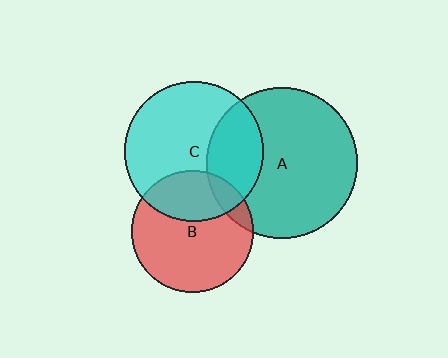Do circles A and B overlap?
Yes.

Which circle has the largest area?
Circle A (teal).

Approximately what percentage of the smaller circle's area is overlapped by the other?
Approximately 10%.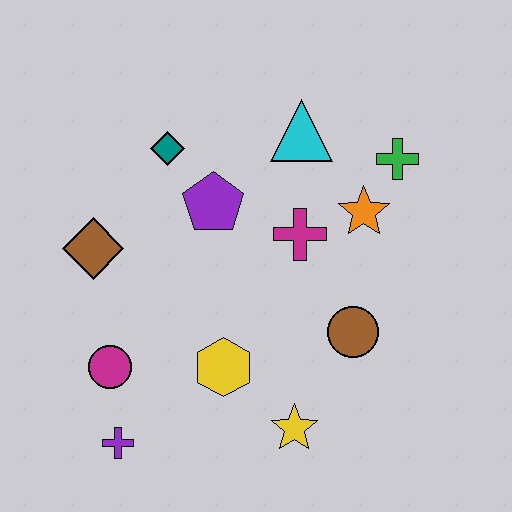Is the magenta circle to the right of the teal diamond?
No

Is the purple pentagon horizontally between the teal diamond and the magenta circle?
No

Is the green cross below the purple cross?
No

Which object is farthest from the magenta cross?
The purple cross is farthest from the magenta cross.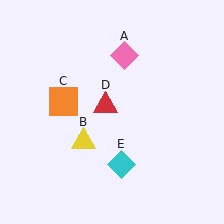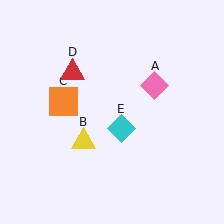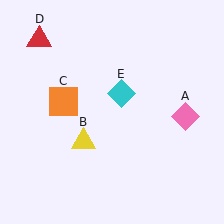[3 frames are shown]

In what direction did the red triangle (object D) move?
The red triangle (object D) moved up and to the left.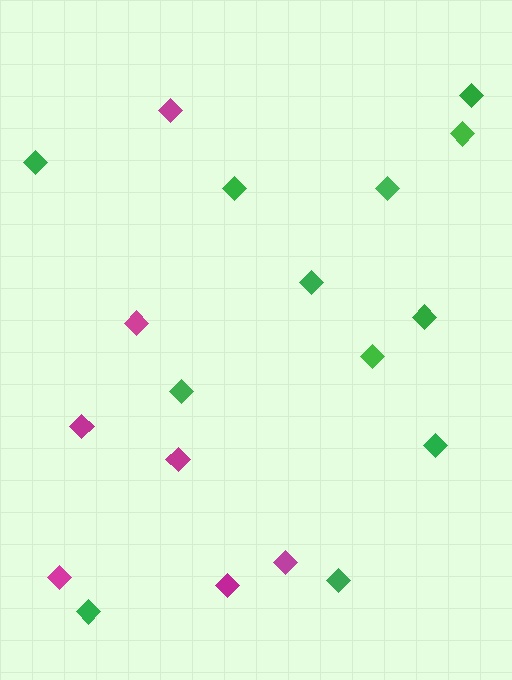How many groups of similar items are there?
There are 2 groups: one group of magenta diamonds (7) and one group of green diamonds (12).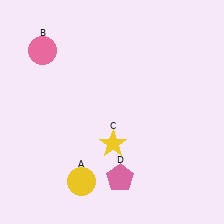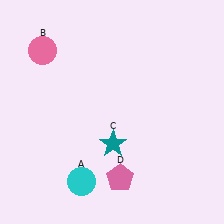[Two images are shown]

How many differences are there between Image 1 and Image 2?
There are 2 differences between the two images.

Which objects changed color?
A changed from yellow to cyan. C changed from yellow to teal.